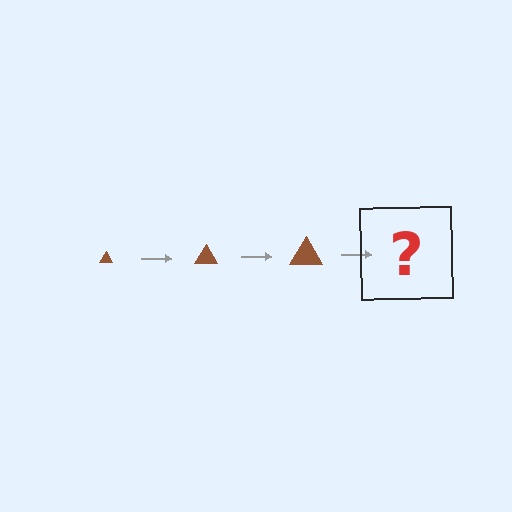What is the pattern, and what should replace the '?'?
The pattern is that the triangle gets progressively larger each step. The '?' should be a brown triangle, larger than the previous one.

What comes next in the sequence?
The next element should be a brown triangle, larger than the previous one.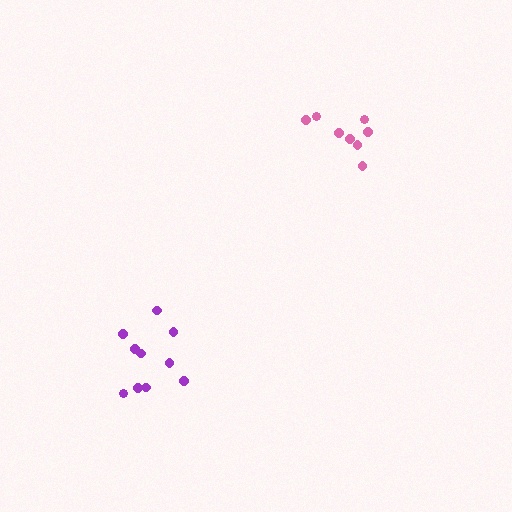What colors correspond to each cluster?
The clusters are colored: pink, purple.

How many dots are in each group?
Group 1: 8 dots, Group 2: 10 dots (18 total).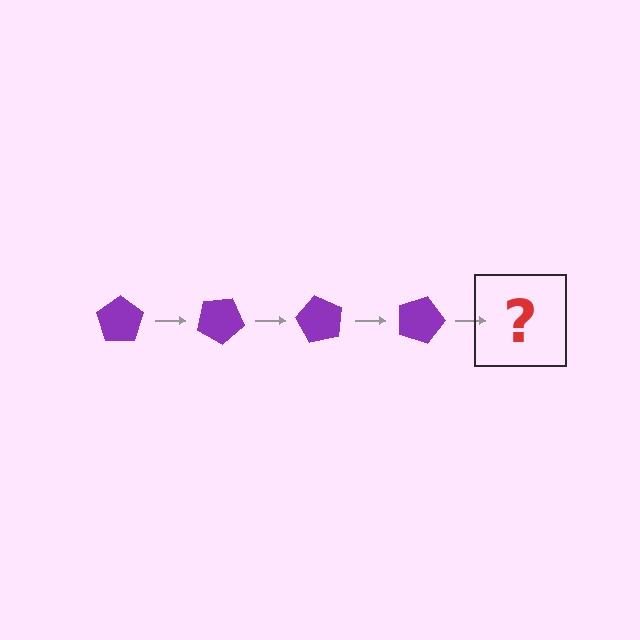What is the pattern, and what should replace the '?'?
The pattern is that the pentagon rotates 30 degrees each step. The '?' should be a purple pentagon rotated 120 degrees.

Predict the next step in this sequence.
The next step is a purple pentagon rotated 120 degrees.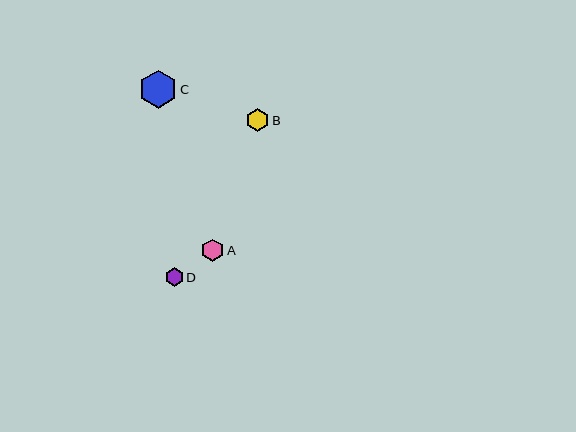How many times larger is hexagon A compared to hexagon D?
Hexagon A is approximately 1.2 times the size of hexagon D.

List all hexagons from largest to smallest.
From largest to smallest: C, B, A, D.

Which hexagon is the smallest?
Hexagon D is the smallest with a size of approximately 18 pixels.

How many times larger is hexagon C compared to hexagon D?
Hexagon C is approximately 2.1 times the size of hexagon D.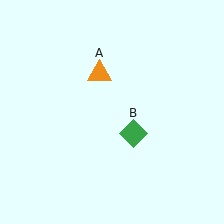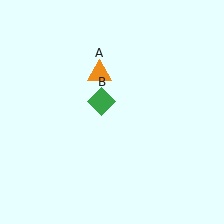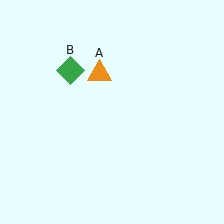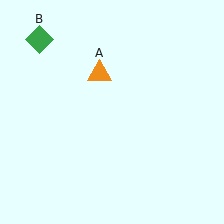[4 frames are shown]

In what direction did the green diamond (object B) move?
The green diamond (object B) moved up and to the left.